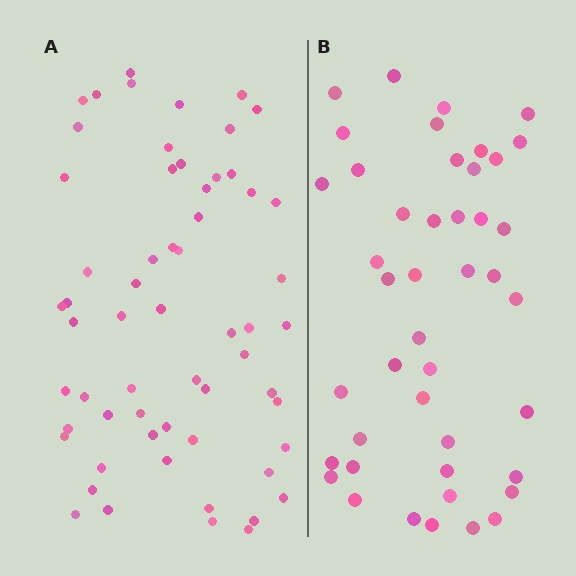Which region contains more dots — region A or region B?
Region A (the left region) has more dots.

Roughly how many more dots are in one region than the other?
Region A has approximately 15 more dots than region B.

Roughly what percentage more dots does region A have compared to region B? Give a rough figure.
About 35% more.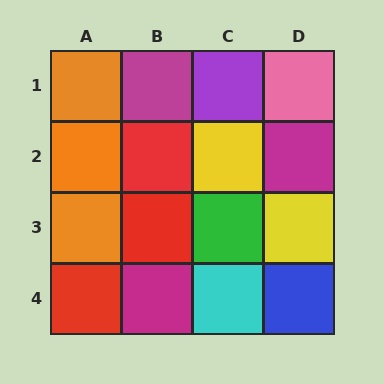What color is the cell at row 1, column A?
Orange.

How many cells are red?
3 cells are red.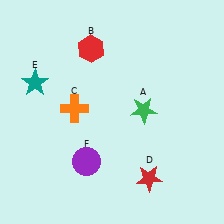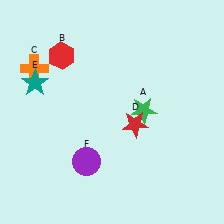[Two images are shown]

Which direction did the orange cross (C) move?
The orange cross (C) moved up.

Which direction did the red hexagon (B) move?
The red hexagon (B) moved left.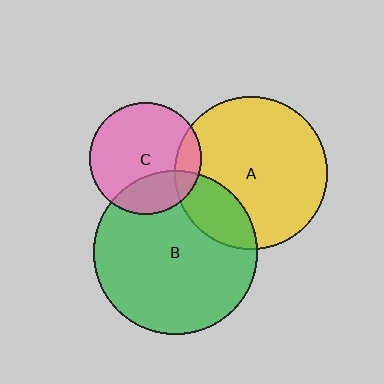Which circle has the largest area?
Circle B (green).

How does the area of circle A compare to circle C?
Approximately 1.9 times.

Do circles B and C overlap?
Yes.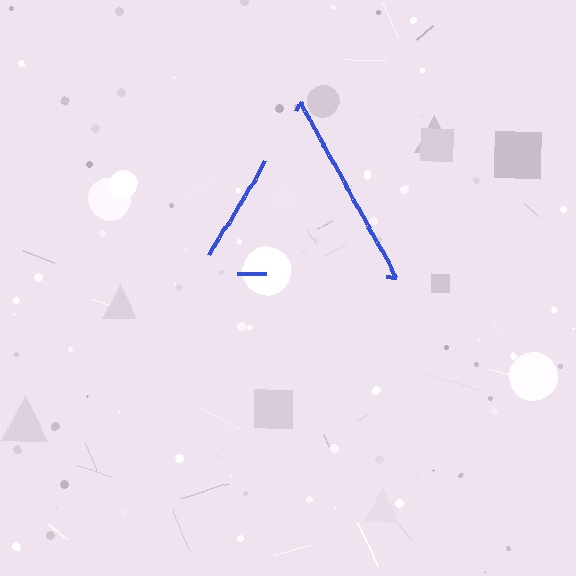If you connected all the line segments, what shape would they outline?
They would outline a triangle.